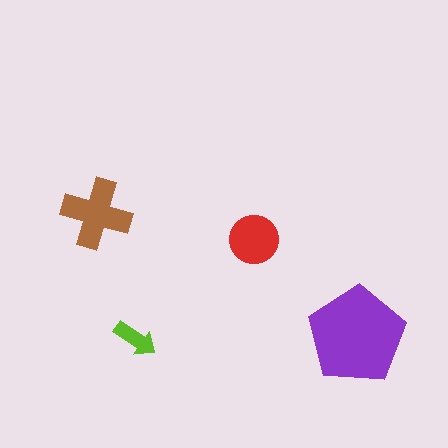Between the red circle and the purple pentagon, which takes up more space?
The purple pentagon.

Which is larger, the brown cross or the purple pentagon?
The purple pentagon.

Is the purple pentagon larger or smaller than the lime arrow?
Larger.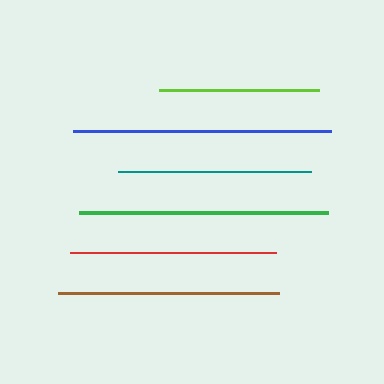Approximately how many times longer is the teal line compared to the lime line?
The teal line is approximately 1.2 times the length of the lime line.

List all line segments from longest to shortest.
From longest to shortest: blue, green, brown, red, teal, lime.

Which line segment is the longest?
The blue line is the longest at approximately 258 pixels.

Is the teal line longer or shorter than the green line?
The green line is longer than the teal line.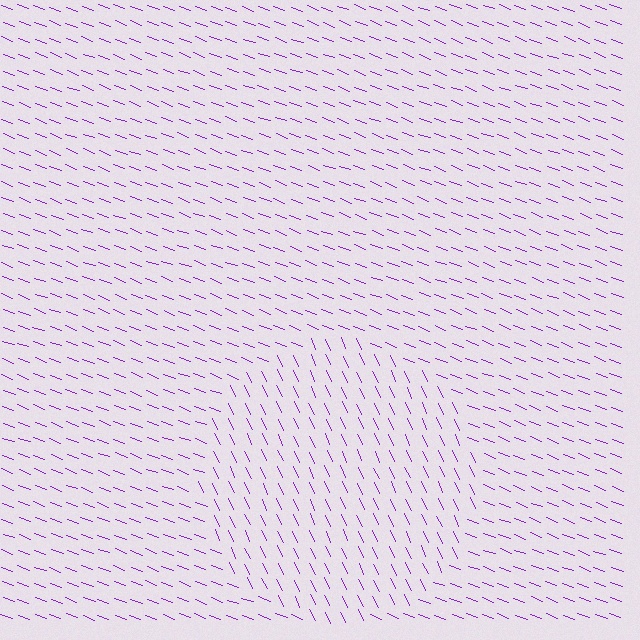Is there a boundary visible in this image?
Yes, there is a texture boundary formed by a change in line orientation.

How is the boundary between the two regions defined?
The boundary is defined purely by a change in line orientation (approximately 45 degrees difference). All lines are the same color and thickness.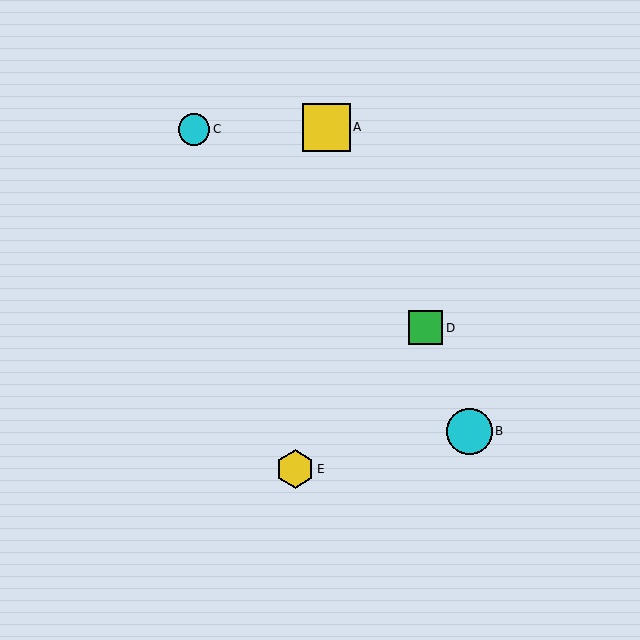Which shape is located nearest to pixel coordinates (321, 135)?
The yellow square (labeled A) at (326, 127) is nearest to that location.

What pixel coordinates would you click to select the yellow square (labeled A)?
Click at (326, 127) to select the yellow square A.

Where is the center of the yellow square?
The center of the yellow square is at (326, 127).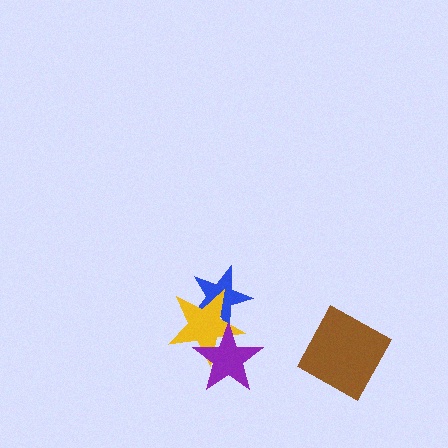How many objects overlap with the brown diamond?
0 objects overlap with the brown diamond.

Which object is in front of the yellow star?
The purple star is in front of the yellow star.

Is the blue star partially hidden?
Yes, it is partially covered by another shape.